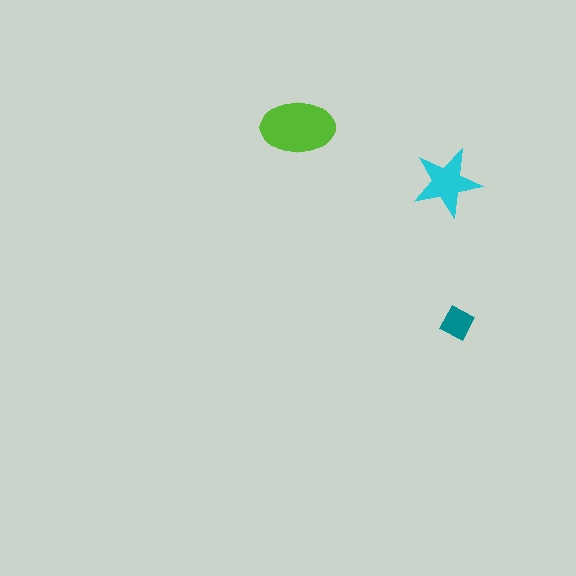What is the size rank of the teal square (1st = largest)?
3rd.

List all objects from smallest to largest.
The teal square, the cyan star, the lime ellipse.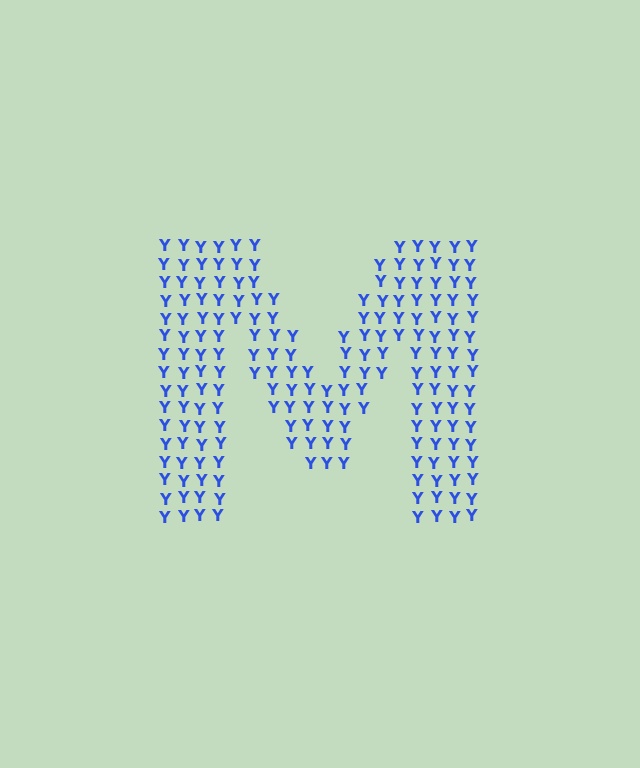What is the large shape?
The large shape is the letter M.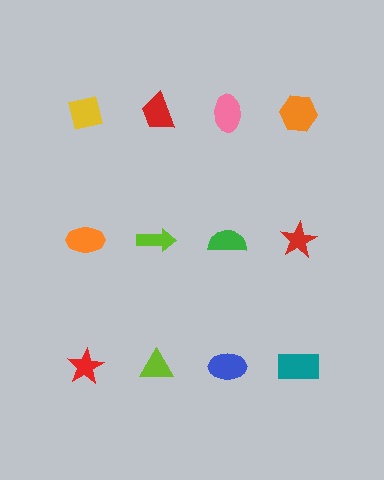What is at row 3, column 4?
A teal rectangle.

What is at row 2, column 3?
A green semicircle.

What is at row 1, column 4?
An orange hexagon.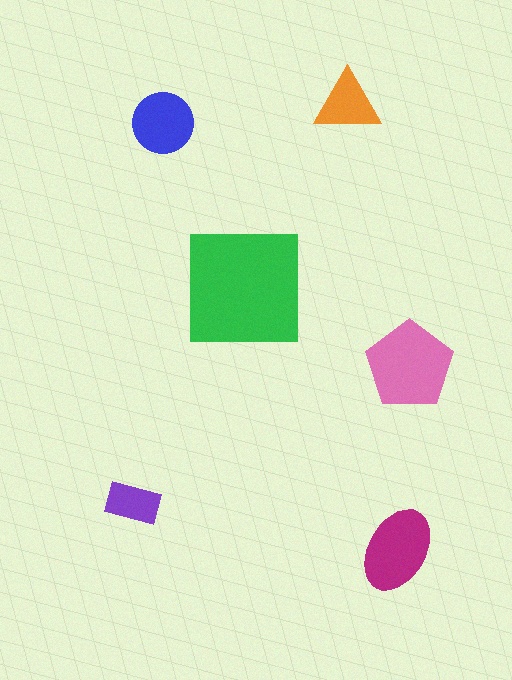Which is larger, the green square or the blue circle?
The green square.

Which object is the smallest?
The purple rectangle.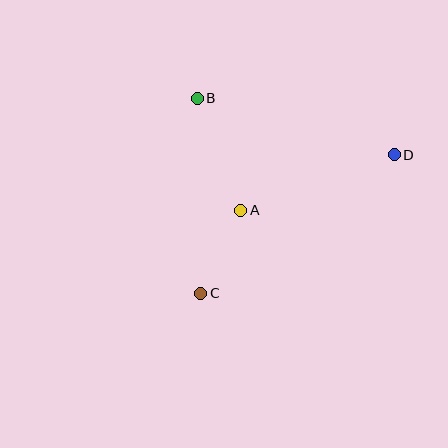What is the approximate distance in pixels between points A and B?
The distance between A and B is approximately 120 pixels.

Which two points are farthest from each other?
Points C and D are farthest from each other.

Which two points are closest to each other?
Points A and C are closest to each other.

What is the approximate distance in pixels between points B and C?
The distance between B and C is approximately 195 pixels.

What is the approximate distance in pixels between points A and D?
The distance between A and D is approximately 163 pixels.